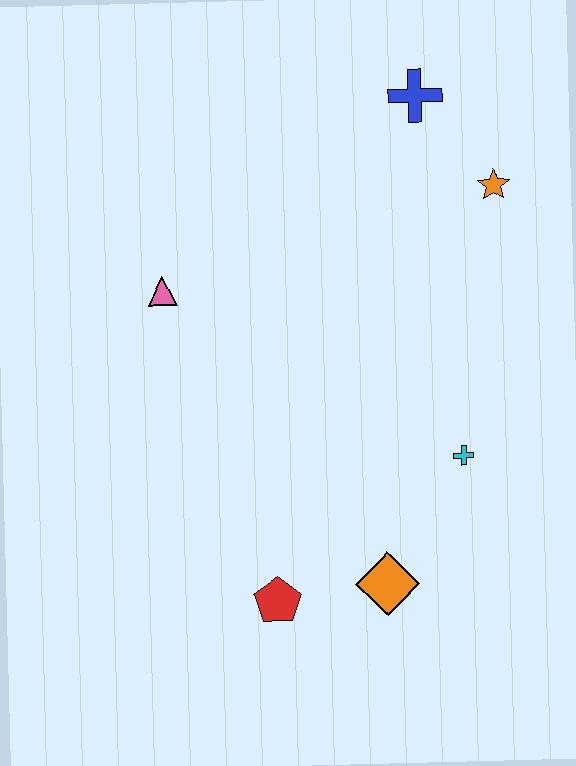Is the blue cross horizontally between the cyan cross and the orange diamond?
Yes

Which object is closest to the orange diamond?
The red pentagon is closest to the orange diamond.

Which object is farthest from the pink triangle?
The orange diamond is farthest from the pink triangle.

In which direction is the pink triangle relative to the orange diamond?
The pink triangle is above the orange diamond.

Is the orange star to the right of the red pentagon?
Yes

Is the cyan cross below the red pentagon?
No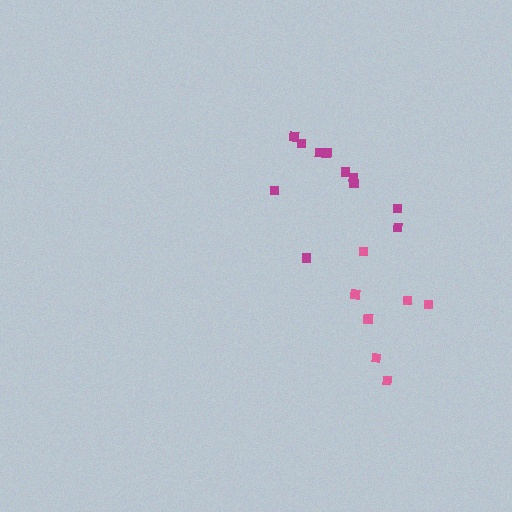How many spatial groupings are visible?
There are 2 spatial groupings.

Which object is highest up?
The magenta cluster is topmost.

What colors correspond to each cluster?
The clusters are colored: magenta, pink.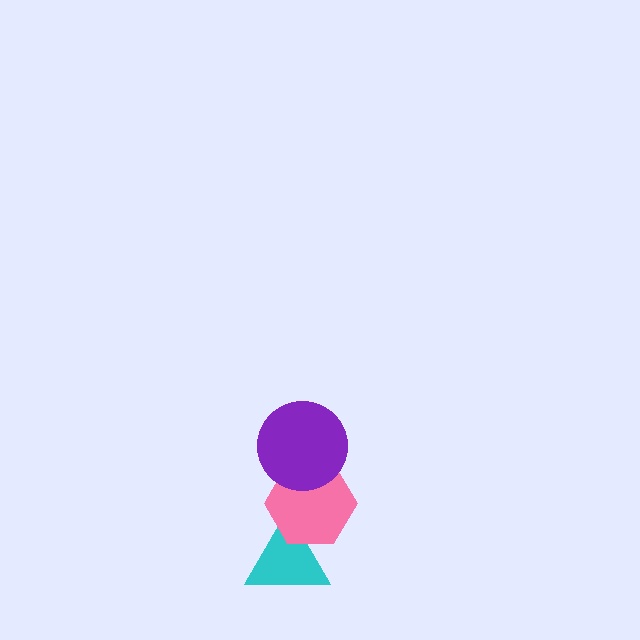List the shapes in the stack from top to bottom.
From top to bottom: the purple circle, the pink hexagon, the cyan triangle.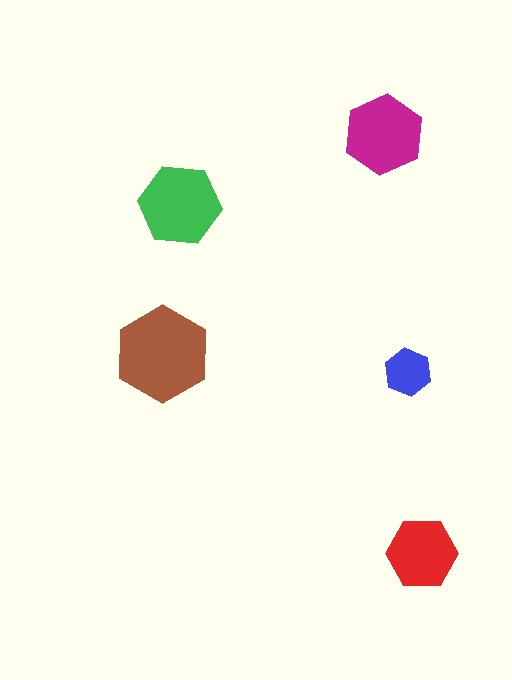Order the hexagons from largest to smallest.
the brown one, the green one, the magenta one, the red one, the blue one.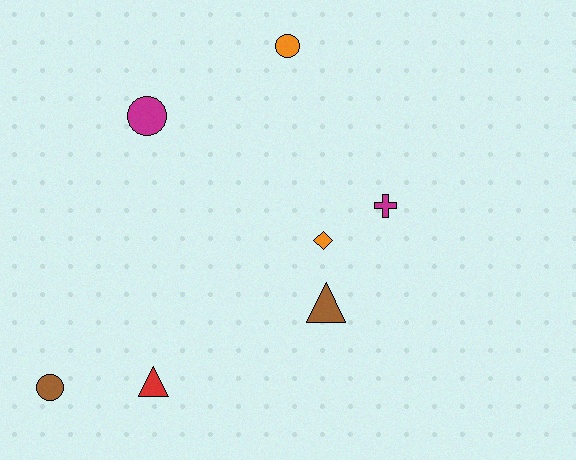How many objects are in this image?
There are 7 objects.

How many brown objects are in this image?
There are 2 brown objects.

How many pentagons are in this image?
There are no pentagons.